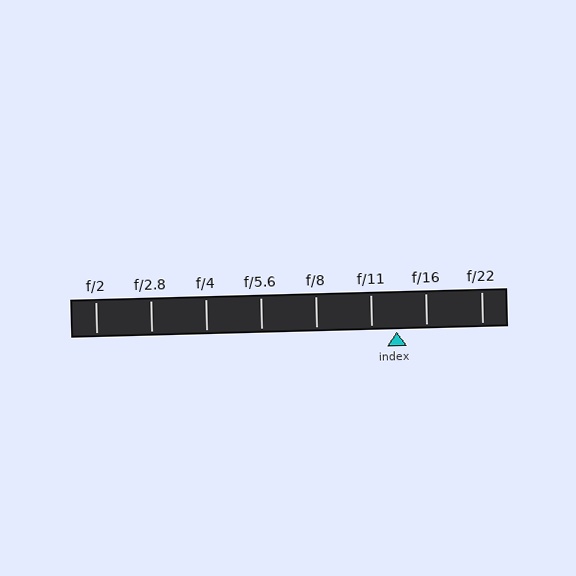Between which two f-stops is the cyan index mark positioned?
The index mark is between f/11 and f/16.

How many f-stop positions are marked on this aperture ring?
There are 8 f-stop positions marked.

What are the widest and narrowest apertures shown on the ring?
The widest aperture shown is f/2 and the narrowest is f/22.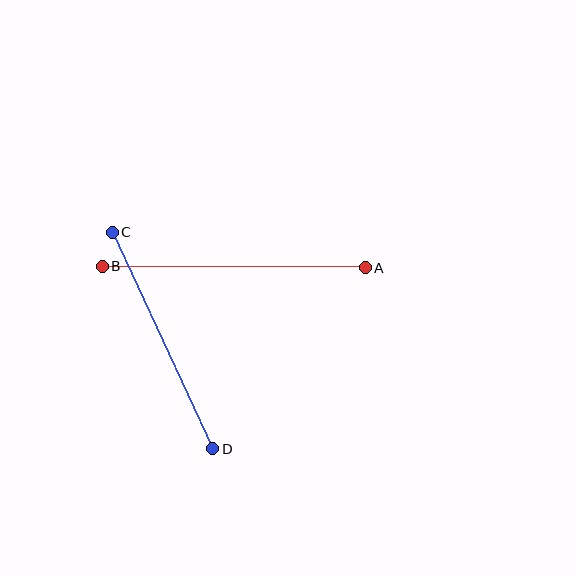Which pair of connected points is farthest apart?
Points A and B are farthest apart.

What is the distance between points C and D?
The distance is approximately 239 pixels.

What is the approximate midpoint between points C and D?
The midpoint is at approximately (163, 341) pixels.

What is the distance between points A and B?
The distance is approximately 263 pixels.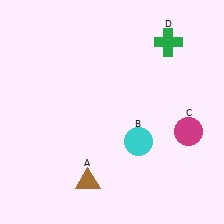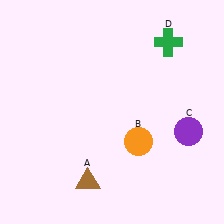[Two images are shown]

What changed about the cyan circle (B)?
In Image 1, B is cyan. In Image 2, it changed to orange.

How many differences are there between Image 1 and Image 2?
There are 2 differences between the two images.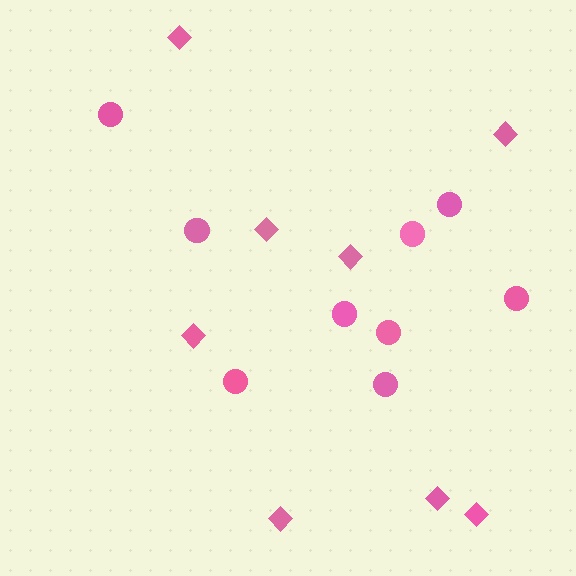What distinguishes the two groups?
There are 2 groups: one group of diamonds (8) and one group of circles (9).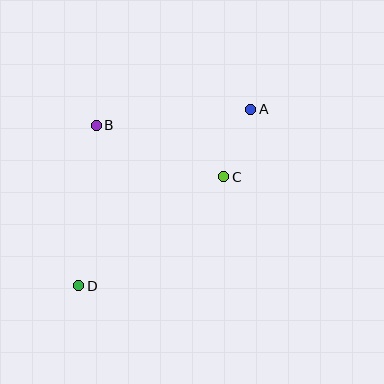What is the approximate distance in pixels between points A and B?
The distance between A and B is approximately 156 pixels.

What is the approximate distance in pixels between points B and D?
The distance between B and D is approximately 161 pixels.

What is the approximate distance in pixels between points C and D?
The distance between C and D is approximately 181 pixels.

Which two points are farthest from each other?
Points A and D are farthest from each other.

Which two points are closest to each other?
Points A and C are closest to each other.